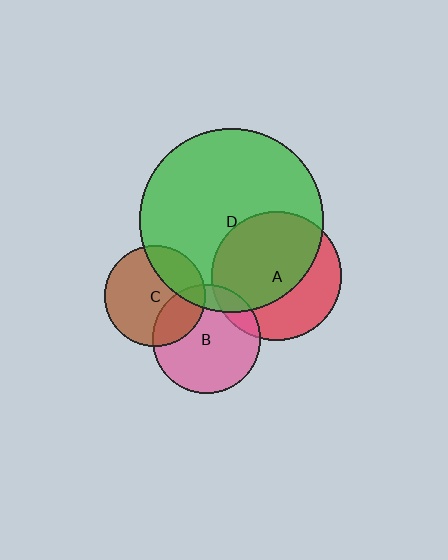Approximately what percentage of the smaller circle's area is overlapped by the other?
Approximately 15%.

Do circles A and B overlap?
Yes.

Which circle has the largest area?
Circle D (green).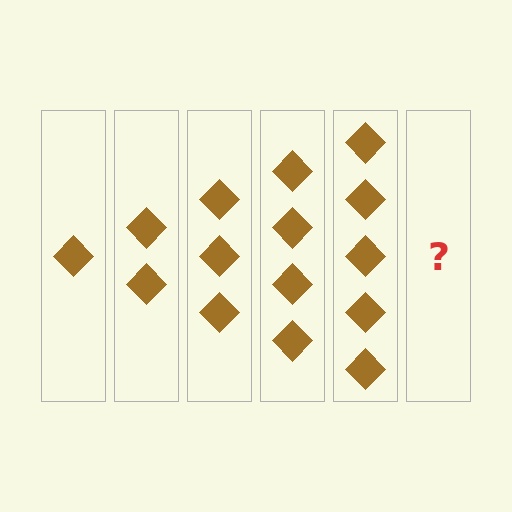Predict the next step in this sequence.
The next step is 6 diamonds.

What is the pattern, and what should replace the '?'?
The pattern is that each step adds one more diamond. The '?' should be 6 diamonds.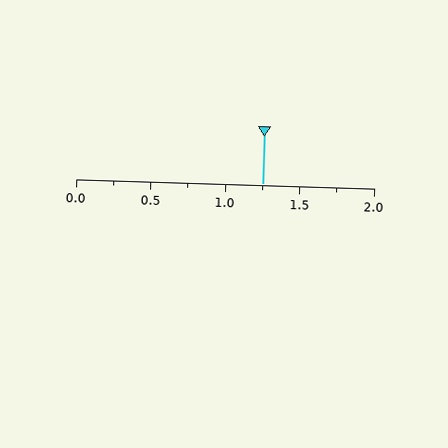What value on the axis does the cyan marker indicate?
The marker indicates approximately 1.25.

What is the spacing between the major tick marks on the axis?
The major ticks are spaced 0.5 apart.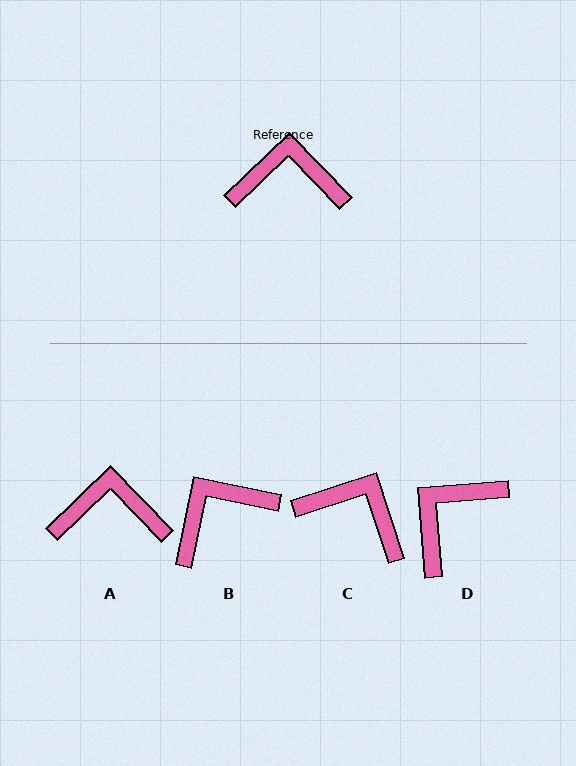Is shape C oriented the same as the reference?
No, it is off by about 26 degrees.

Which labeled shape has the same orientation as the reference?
A.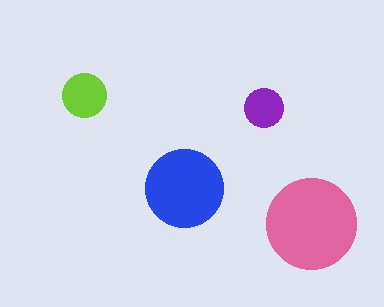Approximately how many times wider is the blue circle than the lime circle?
About 2 times wider.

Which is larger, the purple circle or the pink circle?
The pink one.